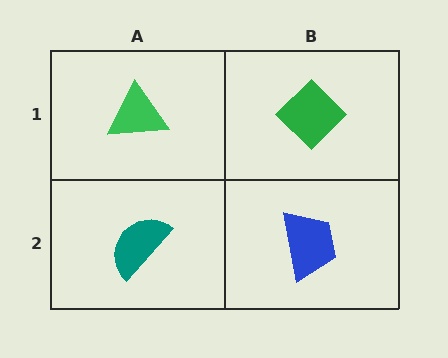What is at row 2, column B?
A blue trapezoid.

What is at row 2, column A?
A teal semicircle.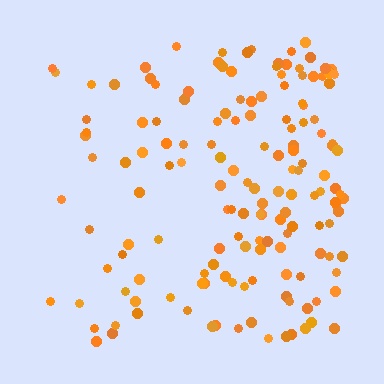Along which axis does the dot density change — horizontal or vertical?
Horizontal.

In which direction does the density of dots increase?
From left to right, with the right side densest.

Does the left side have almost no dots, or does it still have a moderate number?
Still a moderate number, just noticeably fewer than the right.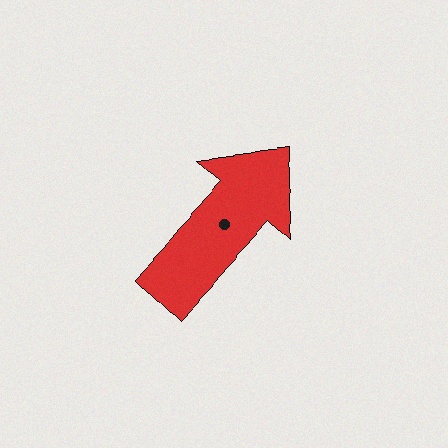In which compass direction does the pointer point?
Northeast.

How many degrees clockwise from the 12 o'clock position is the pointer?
Approximately 43 degrees.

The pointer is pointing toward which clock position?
Roughly 1 o'clock.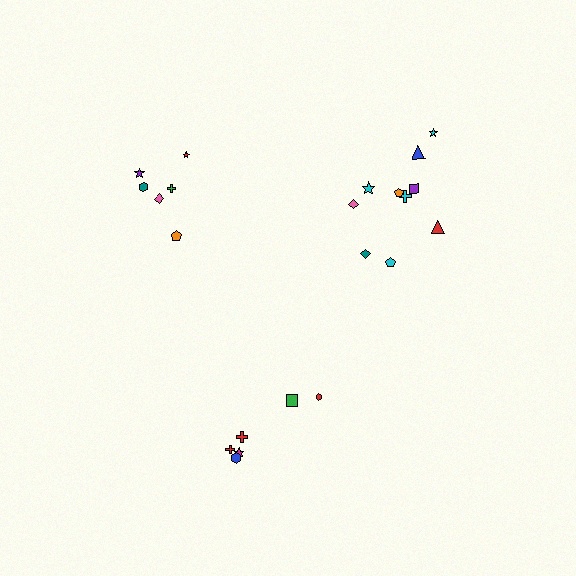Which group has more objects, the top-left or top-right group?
The top-right group.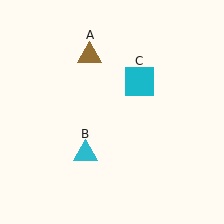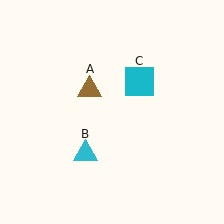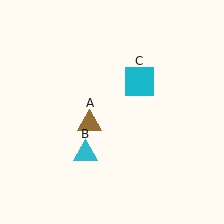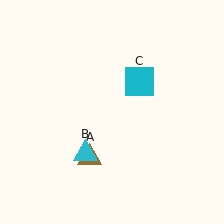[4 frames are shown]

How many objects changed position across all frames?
1 object changed position: brown triangle (object A).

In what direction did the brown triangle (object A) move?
The brown triangle (object A) moved down.